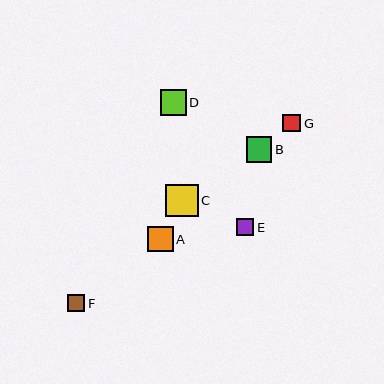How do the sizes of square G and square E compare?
Square G and square E are approximately the same size.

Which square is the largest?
Square C is the largest with a size of approximately 32 pixels.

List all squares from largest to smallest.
From largest to smallest: C, D, A, B, G, F, E.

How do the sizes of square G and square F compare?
Square G and square F are approximately the same size.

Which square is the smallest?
Square E is the smallest with a size of approximately 17 pixels.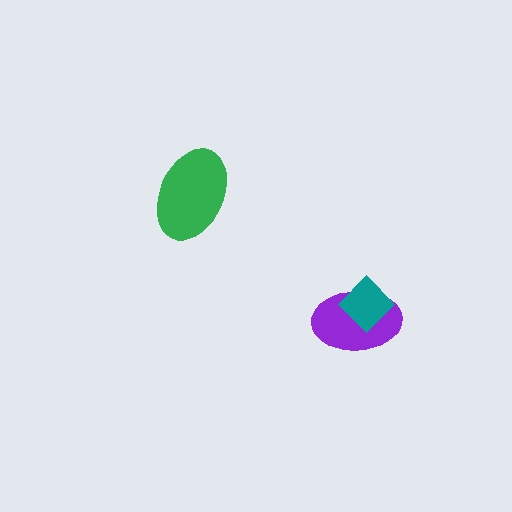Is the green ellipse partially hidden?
No, no other shape covers it.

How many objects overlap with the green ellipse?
0 objects overlap with the green ellipse.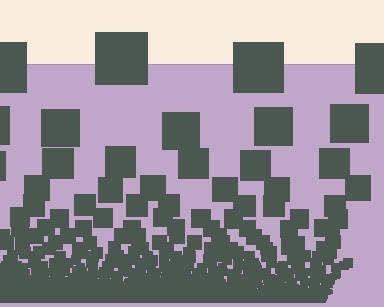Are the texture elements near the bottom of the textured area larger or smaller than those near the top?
Smaller. The gradient is inverted — elements near the bottom are smaller and denser.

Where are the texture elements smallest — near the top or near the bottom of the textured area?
Near the bottom.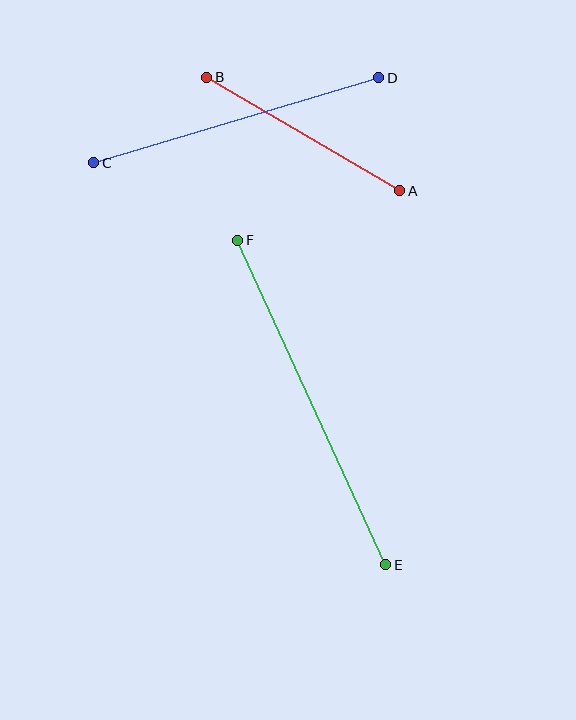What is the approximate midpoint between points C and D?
The midpoint is at approximately (236, 120) pixels.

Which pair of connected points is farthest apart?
Points E and F are farthest apart.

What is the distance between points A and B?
The distance is approximately 224 pixels.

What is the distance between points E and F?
The distance is approximately 357 pixels.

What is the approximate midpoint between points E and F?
The midpoint is at approximately (312, 403) pixels.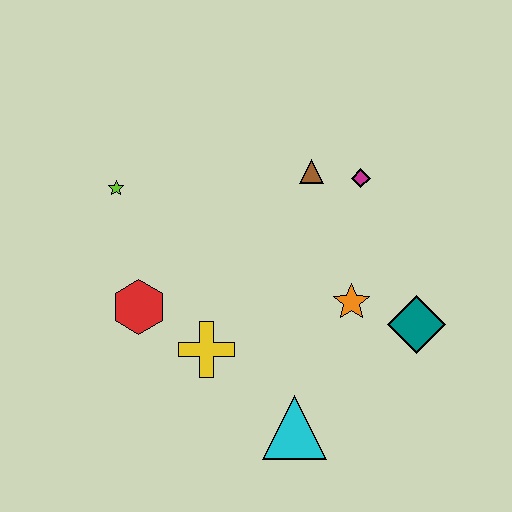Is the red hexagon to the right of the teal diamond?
No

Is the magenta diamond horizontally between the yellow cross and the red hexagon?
No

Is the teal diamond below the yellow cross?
No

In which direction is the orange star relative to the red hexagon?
The orange star is to the right of the red hexagon.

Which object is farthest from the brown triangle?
The cyan triangle is farthest from the brown triangle.